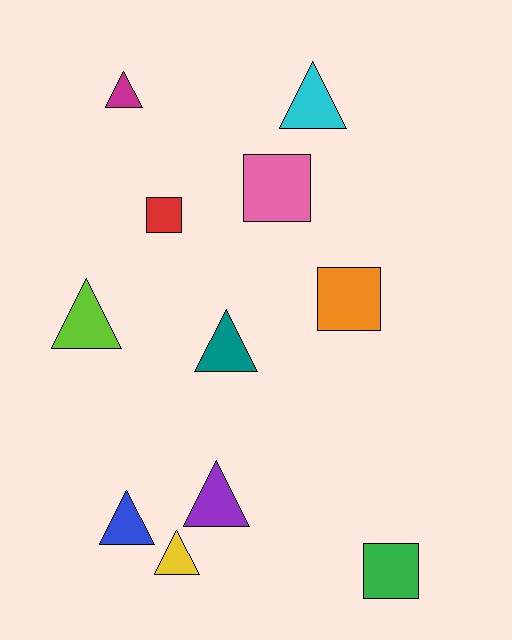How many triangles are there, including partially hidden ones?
There are 7 triangles.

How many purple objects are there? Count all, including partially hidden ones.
There is 1 purple object.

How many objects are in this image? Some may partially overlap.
There are 11 objects.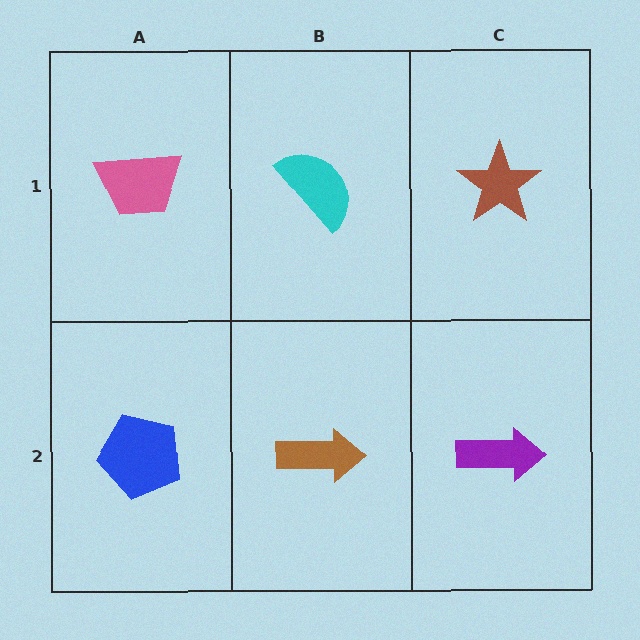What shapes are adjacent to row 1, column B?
A brown arrow (row 2, column B), a pink trapezoid (row 1, column A), a brown star (row 1, column C).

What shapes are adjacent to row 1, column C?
A purple arrow (row 2, column C), a cyan semicircle (row 1, column B).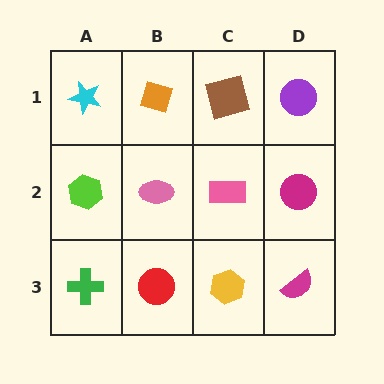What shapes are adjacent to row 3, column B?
A pink ellipse (row 2, column B), a green cross (row 3, column A), a yellow hexagon (row 3, column C).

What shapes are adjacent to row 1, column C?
A pink rectangle (row 2, column C), an orange diamond (row 1, column B), a purple circle (row 1, column D).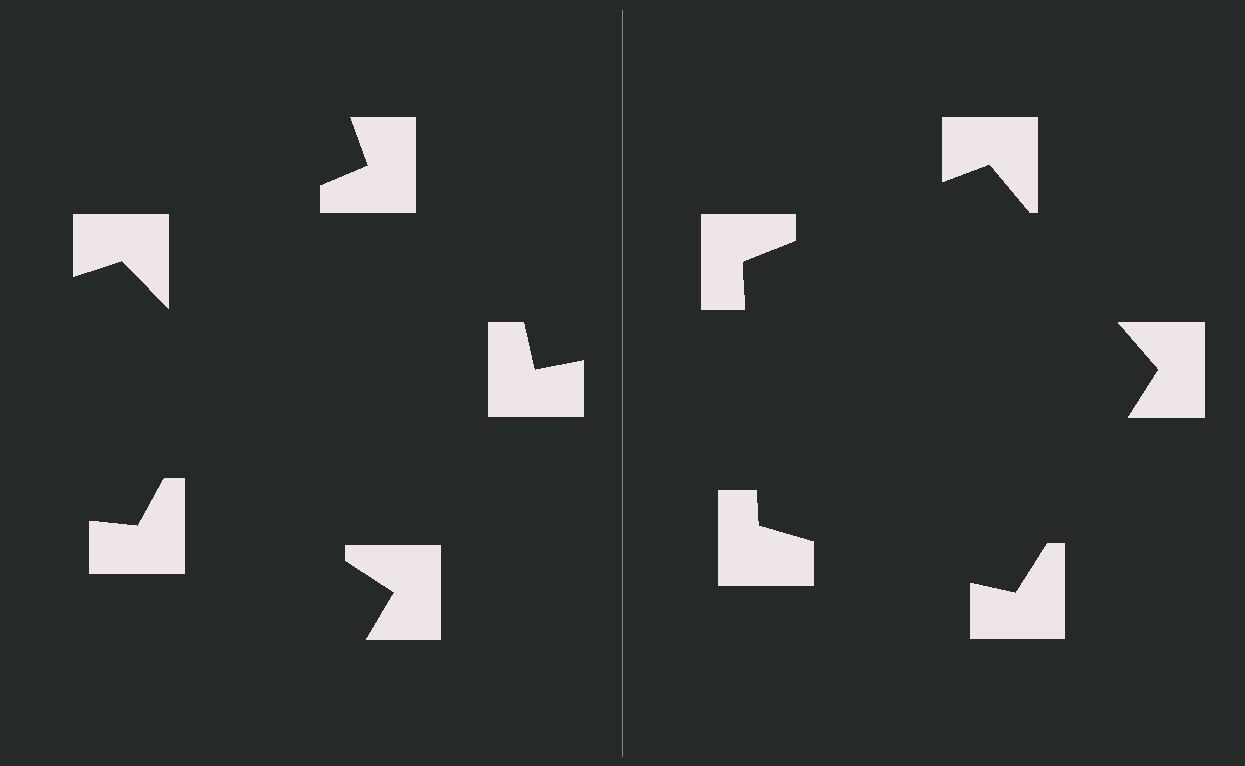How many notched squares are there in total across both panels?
10 — 5 on each side.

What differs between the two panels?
The notched squares are positioned identically on both sides; only the wedge orientations differ. On the right they align to a pentagon; on the left they are misaligned.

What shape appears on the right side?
An illusory pentagon.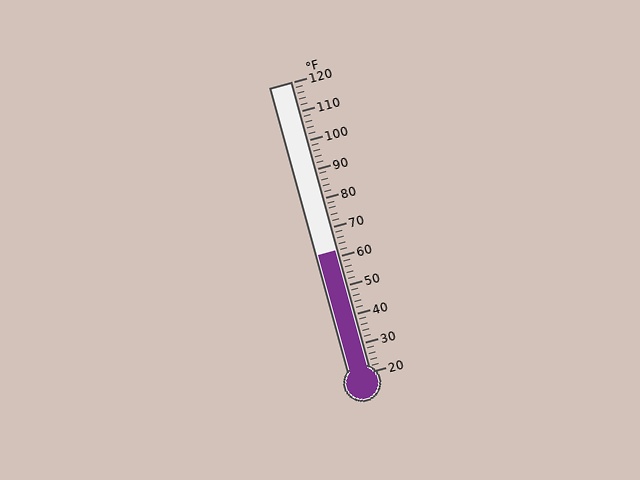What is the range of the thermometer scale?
The thermometer scale ranges from 20°F to 120°F.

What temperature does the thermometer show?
The thermometer shows approximately 62°F.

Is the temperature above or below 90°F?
The temperature is below 90°F.